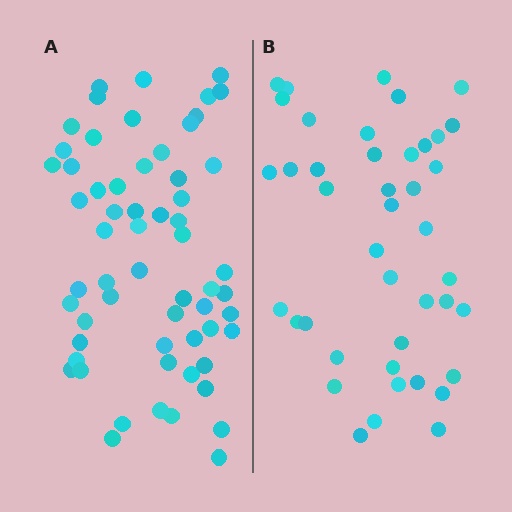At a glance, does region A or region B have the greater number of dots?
Region A (the left region) has more dots.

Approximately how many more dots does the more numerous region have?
Region A has approximately 20 more dots than region B.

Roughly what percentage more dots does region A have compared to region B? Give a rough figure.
About 45% more.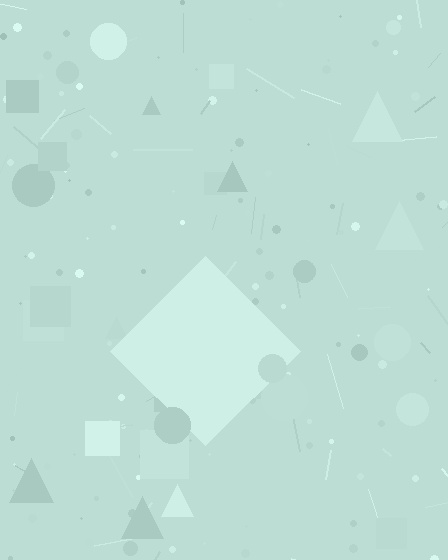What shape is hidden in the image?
A diamond is hidden in the image.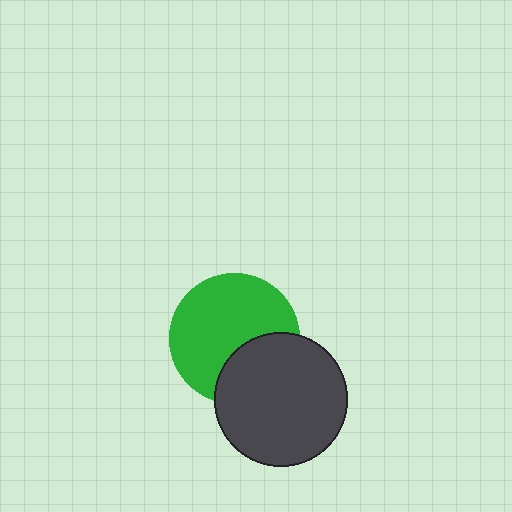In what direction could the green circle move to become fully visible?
The green circle could move toward the upper-left. That would shift it out from behind the dark gray circle entirely.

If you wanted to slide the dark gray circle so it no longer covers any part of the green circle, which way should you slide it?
Slide it toward the lower-right — that is the most direct way to separate the two shapes.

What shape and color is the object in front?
The object in front is a dark gray circle.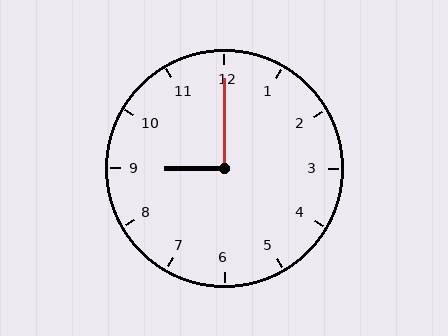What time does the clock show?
9:00.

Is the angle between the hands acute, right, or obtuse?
It is right.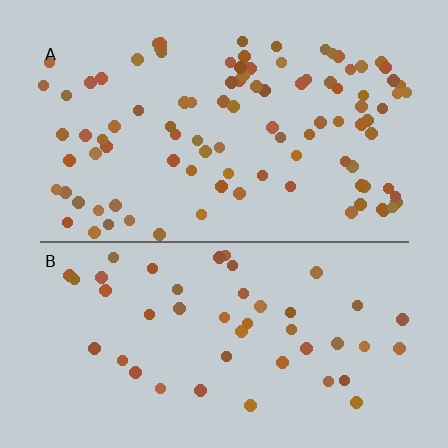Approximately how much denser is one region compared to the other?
Approximately 2.2× — region A over region B.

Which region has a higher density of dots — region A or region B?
A (the top).